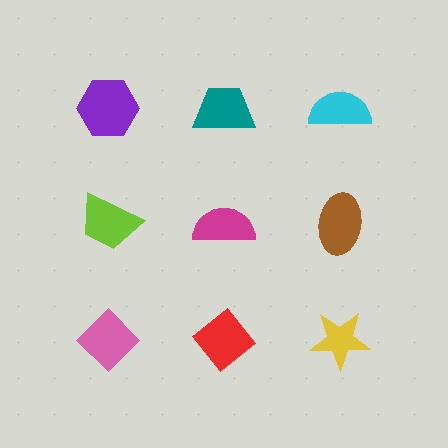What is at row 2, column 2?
A magenta semicircle.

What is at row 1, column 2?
A teal trapezoid.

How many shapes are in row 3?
3 shapes.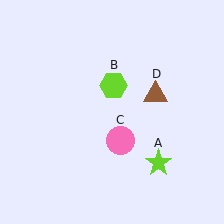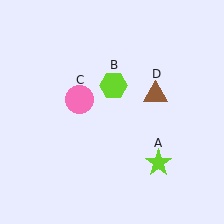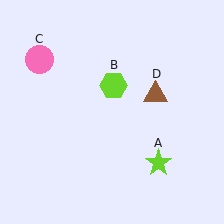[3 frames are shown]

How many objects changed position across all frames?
1 object changed position: pink circle (object C).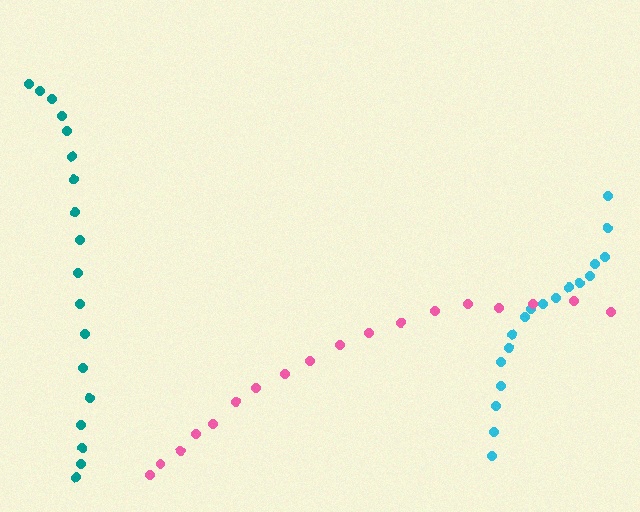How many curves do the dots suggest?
There are 3 distinct paths.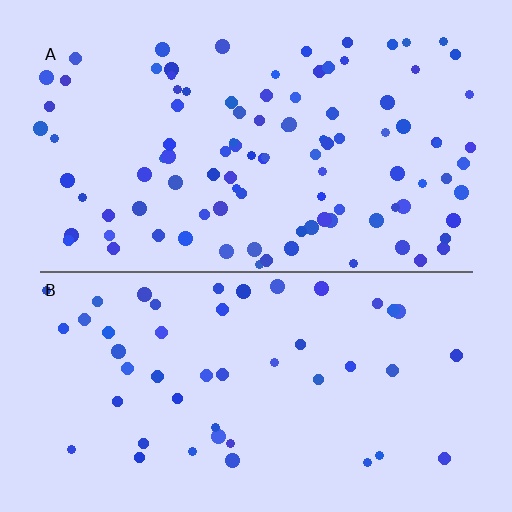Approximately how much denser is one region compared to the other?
Approximately 2.1× — region A over region B.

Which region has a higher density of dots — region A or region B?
A (the top).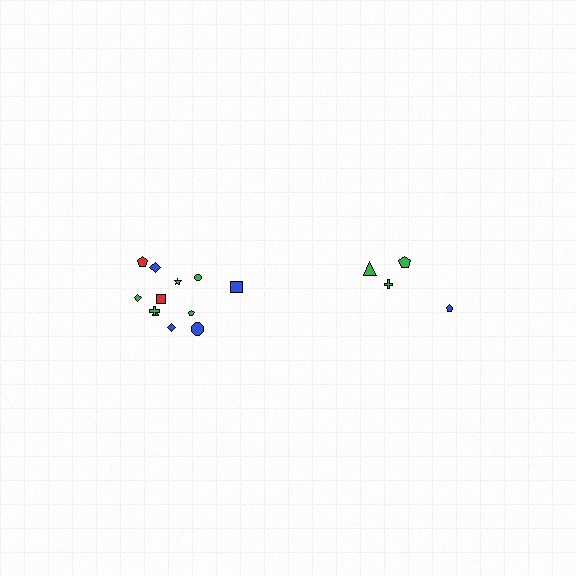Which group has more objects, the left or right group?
The left group.